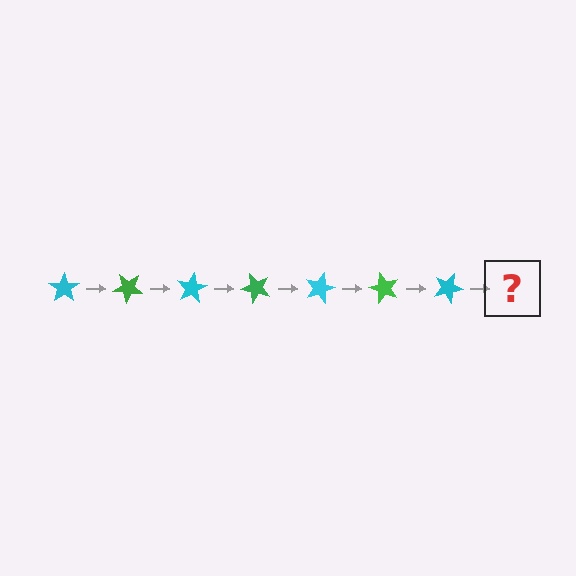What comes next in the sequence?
The next element should be a green star, rotated 280 degrees from the start.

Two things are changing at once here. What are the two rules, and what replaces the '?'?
The two rules are that it rotates 40 degrees each step and the color cycles through cyan and green. The '?' should be a green star, rotated 280 degrees from the start.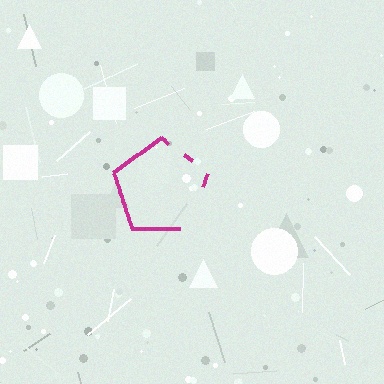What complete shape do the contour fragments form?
The contour fragments form a pentagon.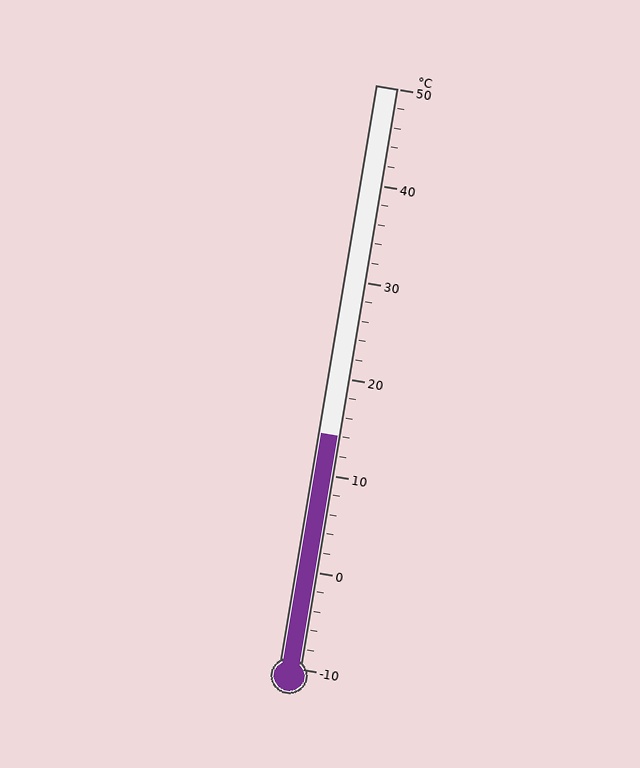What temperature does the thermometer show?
The thermometer shows approximately 14°C.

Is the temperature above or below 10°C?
The temperature is above 10°C.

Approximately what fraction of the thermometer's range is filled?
The thermometer is filled to approximately 40% of its range.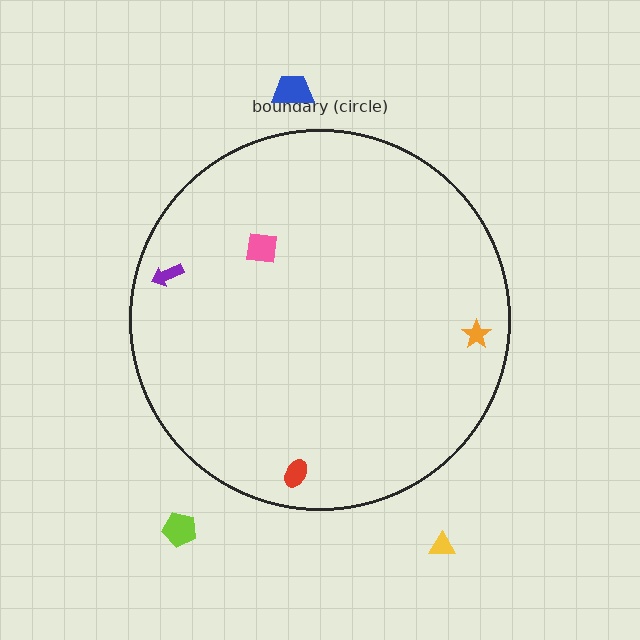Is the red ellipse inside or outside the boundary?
Inside.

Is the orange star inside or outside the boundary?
Inside.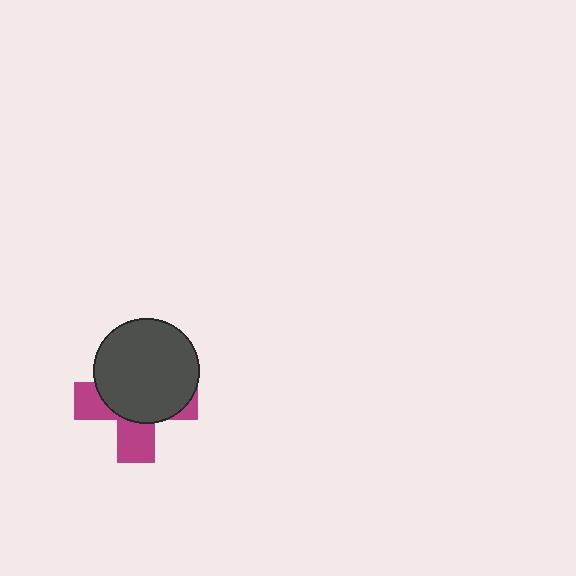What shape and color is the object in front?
The object in front is a dark gray circle.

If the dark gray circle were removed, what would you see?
You would see the complete magenta cross.